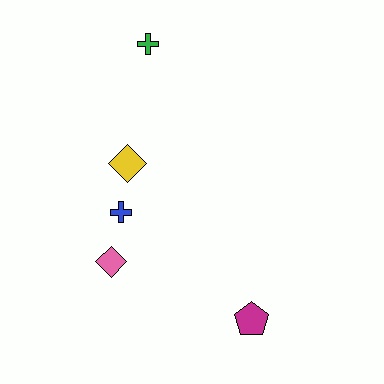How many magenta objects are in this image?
There is 1 magenta object.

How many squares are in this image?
There are no squares.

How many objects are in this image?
There are 5 objects.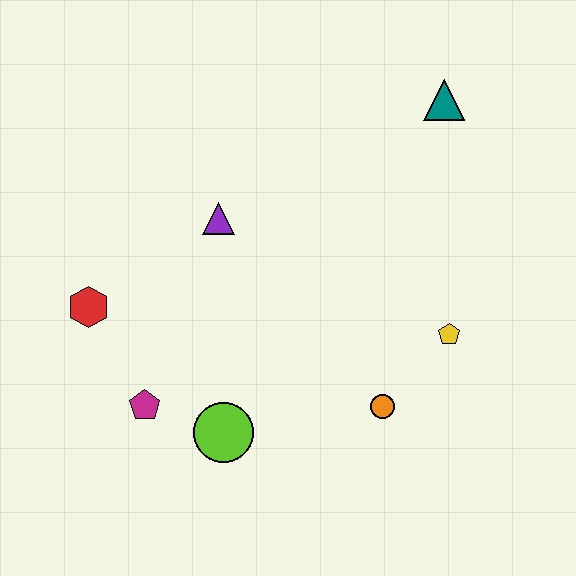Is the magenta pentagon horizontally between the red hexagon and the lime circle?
Yes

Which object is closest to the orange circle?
The yellow pentagon is closest to the orange circle.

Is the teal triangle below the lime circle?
No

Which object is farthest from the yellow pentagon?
The red hexagon is farthest from the yellow pentagon.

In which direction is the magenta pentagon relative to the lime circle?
The magenta pentagon is to the left of the lime circle.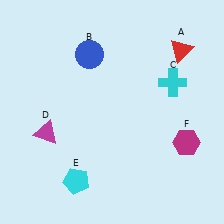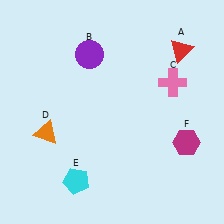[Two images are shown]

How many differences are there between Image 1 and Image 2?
There are 3 differences between the two images.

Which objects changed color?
B changed from blue to purple. C changed from cyan to pink. D changed from magenta to orange.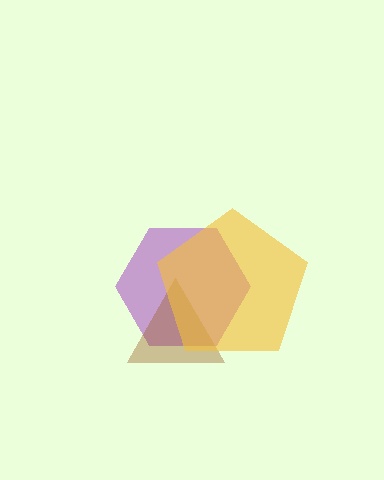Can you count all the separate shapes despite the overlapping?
Yes, there are 3 separate shapes.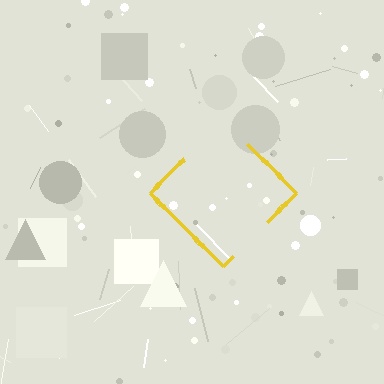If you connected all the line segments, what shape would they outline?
They would outline a diamond.